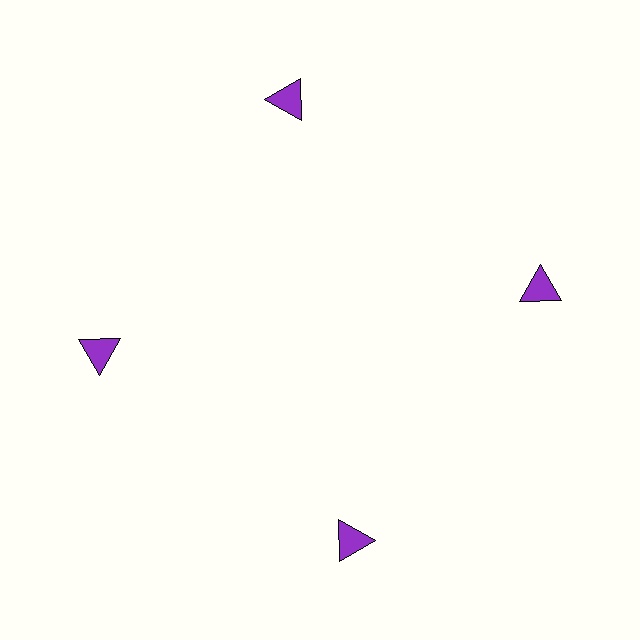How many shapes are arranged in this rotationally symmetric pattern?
There are 4 shapes, arranged in 4 groups of 1.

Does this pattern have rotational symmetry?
Yes, this pattern has 4-fold rotational symmetry. It looks the same after rotating 90 degrees around the center.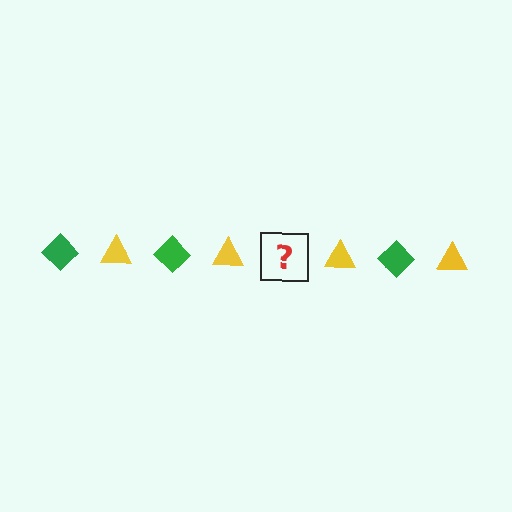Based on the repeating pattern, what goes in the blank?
The blank should be a green diamond.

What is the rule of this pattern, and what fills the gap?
The rule is that the pattern alternates between green diamond and yellow triangle. The gap should be filled with a green diamond.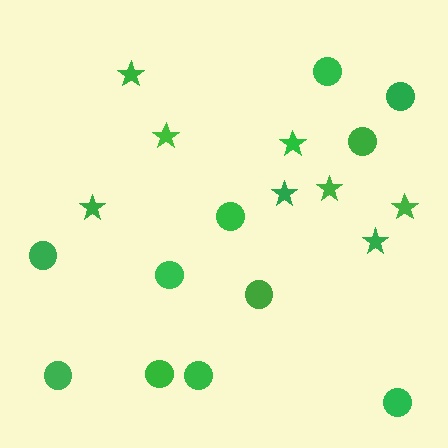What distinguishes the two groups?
There are 2 groups: one group of circles (11) and one group of stars (8).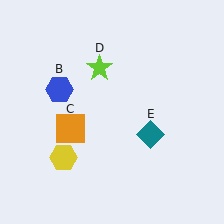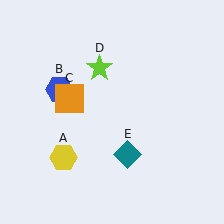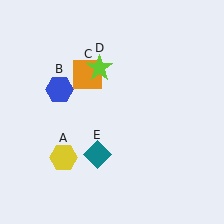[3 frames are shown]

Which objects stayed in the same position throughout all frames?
Yellow hexagon (object A) and blue hexagon (object B) and lime star (object D) remained stationary.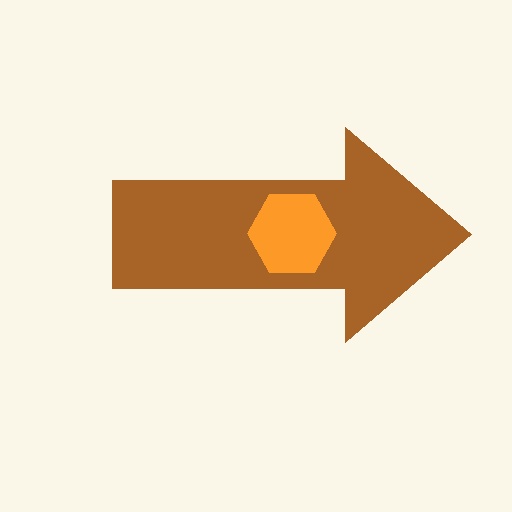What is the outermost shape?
The brown arrow.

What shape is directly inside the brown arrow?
The orange hexagon.